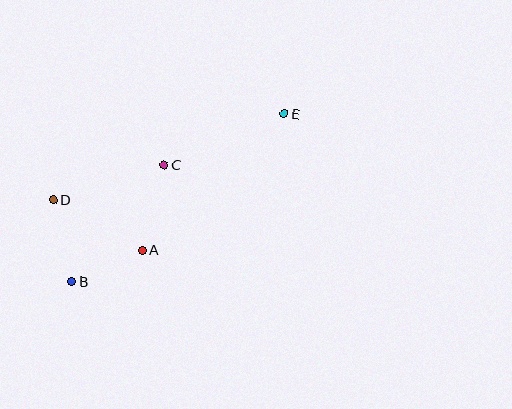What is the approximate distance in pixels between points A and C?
The distance between A and C is approximately 88 pixels.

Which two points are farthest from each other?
Points B and E are farthest from each other.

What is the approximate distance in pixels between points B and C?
The distance between B and C is approximately 149 pixels.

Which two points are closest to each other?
Points A and B are closest to each other.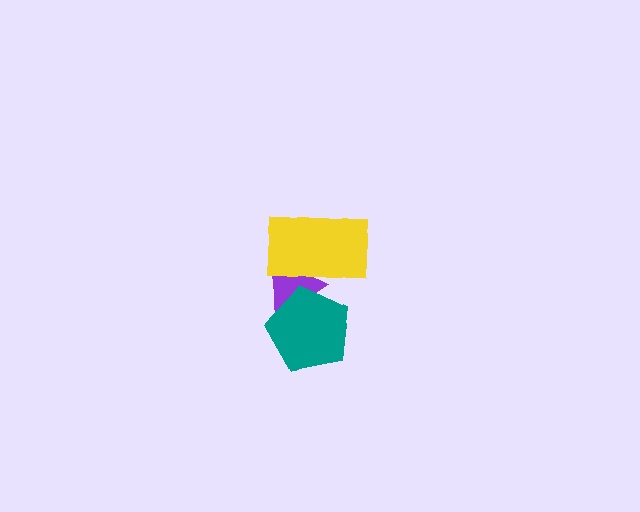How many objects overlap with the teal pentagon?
2 objects overlap with the teal pentagon.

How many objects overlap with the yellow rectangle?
2 objects overlap with the yellow rectangle.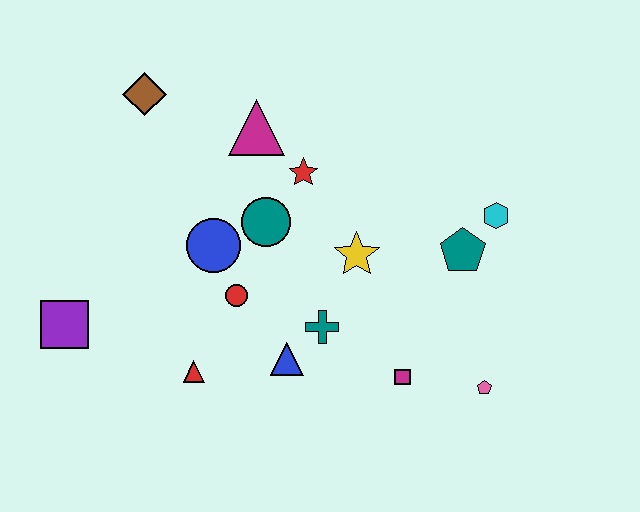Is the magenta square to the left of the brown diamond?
No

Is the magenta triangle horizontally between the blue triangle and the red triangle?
Yes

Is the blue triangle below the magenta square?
No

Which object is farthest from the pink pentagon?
The brown diamond is farthest from the pink pentagon.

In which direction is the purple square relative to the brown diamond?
The purple square is below the brown diamond.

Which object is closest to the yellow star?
The teal cross is closest to the yellow star.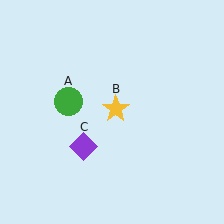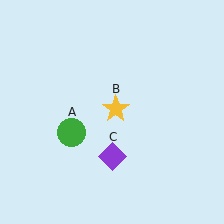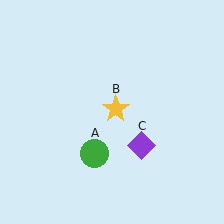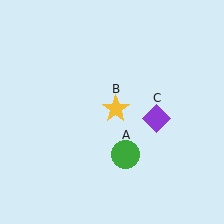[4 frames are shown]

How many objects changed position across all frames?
2 objects changed position: green circle (object A), purple diamond (object C).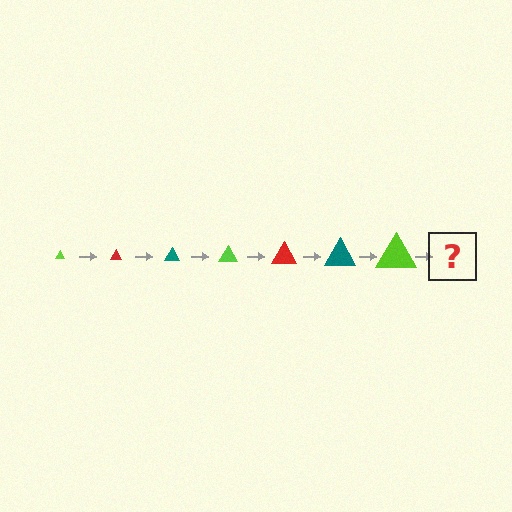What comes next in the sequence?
The next element should be a red triangle, larger than the previous one.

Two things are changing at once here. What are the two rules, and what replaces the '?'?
The two rules are that the triangle grows larger each step and the color cycles through lime, red, and teal. The '?' should be a red triangle, larger than the previous one.